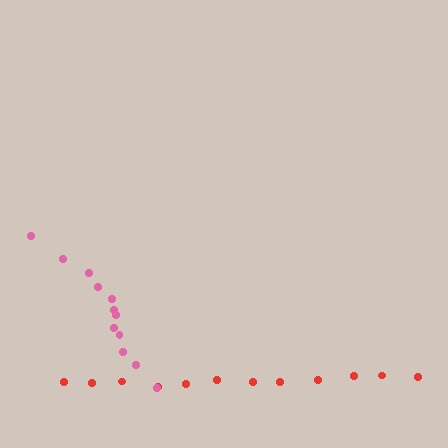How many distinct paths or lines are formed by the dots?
There are 2 distinct paths.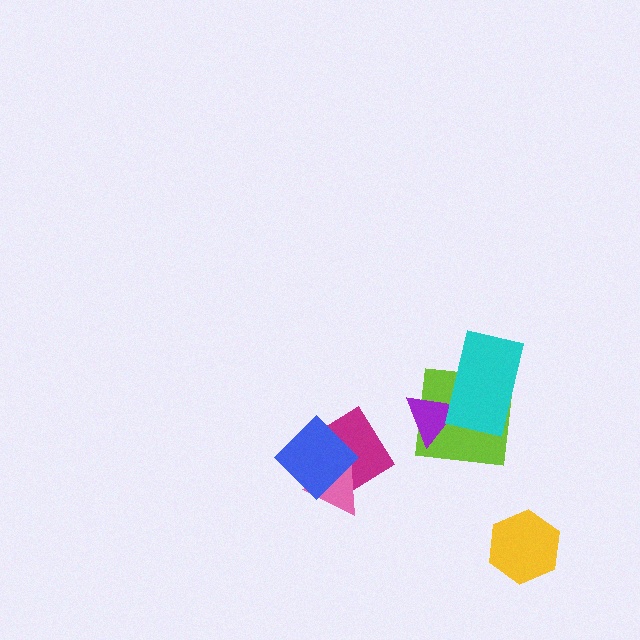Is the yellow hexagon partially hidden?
No, no other shape covers it.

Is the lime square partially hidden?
Yes, it is partially covered by another shape.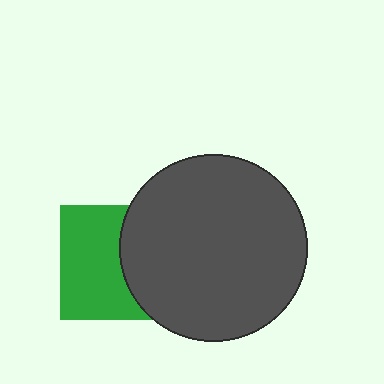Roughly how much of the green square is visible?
About half of it is visible (roughly 58%).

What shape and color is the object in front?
The object in front is a dark gray circle.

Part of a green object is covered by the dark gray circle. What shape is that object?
It is a square.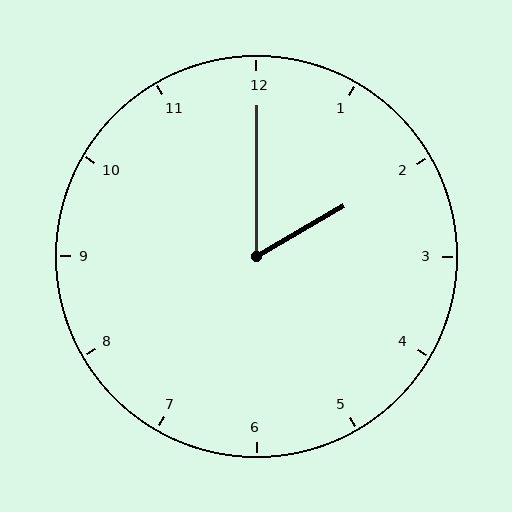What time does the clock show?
2:00.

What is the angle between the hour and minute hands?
Approximately 60 degrees.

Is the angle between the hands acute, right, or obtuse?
It is acute.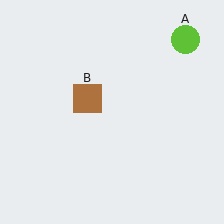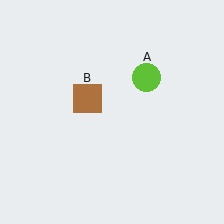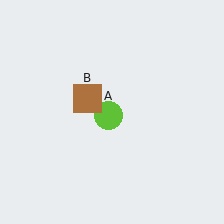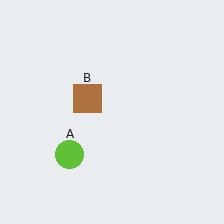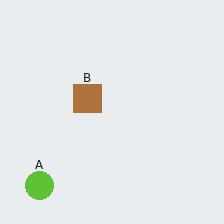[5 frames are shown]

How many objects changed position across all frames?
1 object changed position: lime circle (object A).